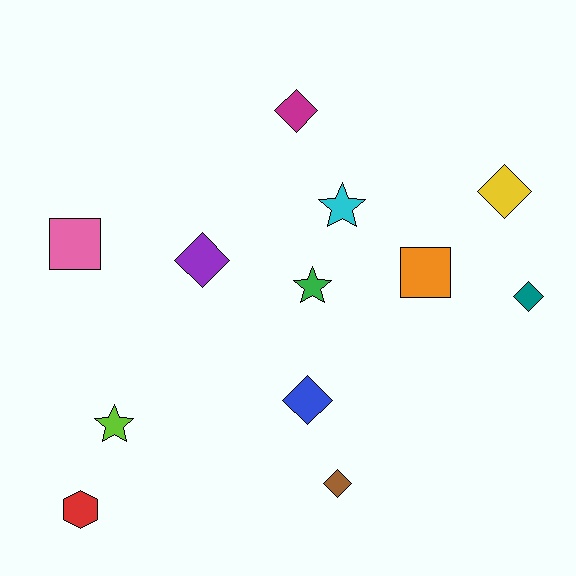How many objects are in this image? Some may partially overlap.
There are 12 objects.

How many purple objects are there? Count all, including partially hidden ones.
There is 1 purple object.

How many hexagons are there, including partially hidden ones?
There is 1 hexagon.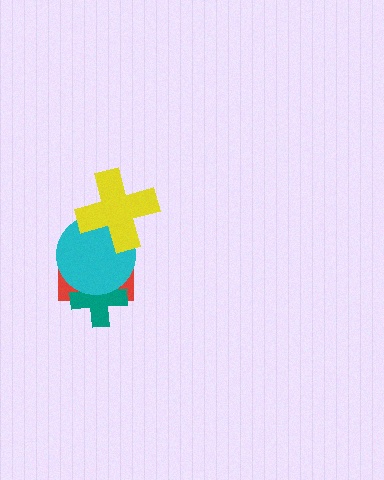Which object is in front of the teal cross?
The cyan circle is in front of the teal cross.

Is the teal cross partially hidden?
Yes, it is partially covered by another shape.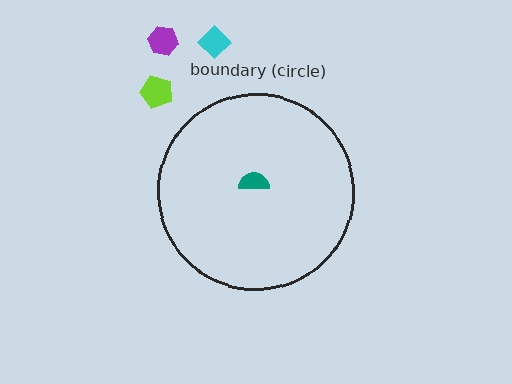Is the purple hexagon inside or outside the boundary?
Outside.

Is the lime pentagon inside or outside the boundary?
Outside.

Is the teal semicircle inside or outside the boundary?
Inside.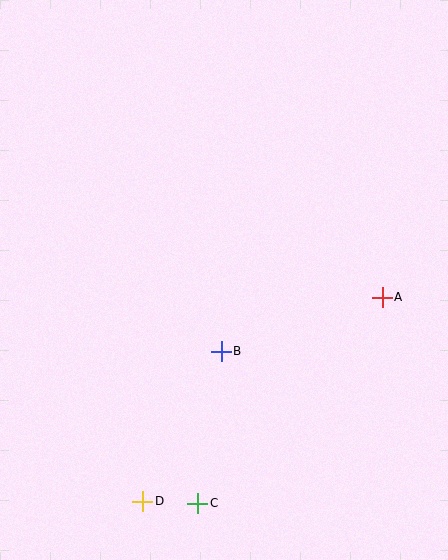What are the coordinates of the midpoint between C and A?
The midpoint between C and A is at (290, 400).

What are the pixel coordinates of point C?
Point C is at (198, 503).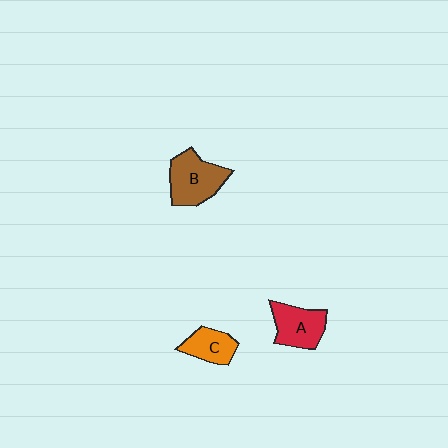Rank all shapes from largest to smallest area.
From largest to smallest: B (brown), A (red), C (orange).